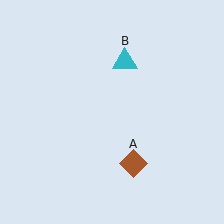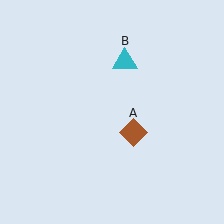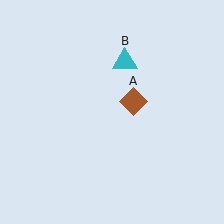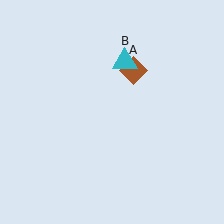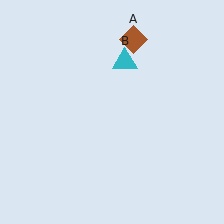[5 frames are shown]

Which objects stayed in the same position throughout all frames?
Cyan triangle (object B) remained stationary.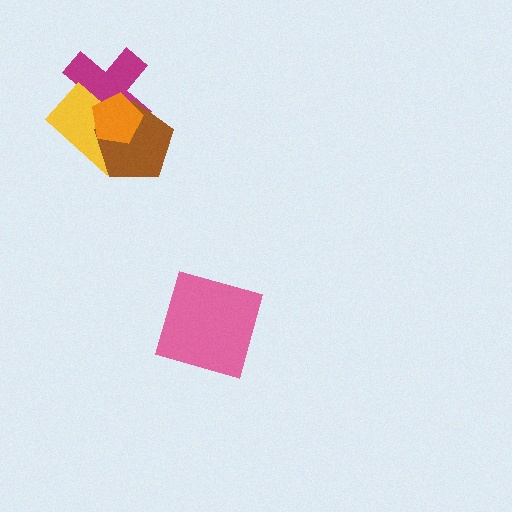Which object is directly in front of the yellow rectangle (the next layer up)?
The brown pentagon is directly in front of the yellow rectangle.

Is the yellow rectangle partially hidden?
Yes, it is partially covered by another shape.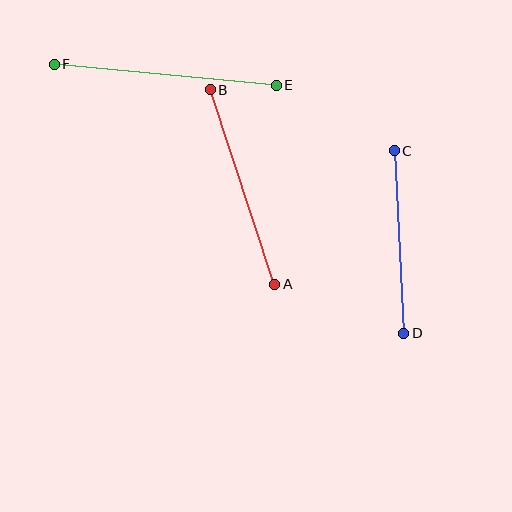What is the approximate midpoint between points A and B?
The midpoint is at approximately (243, 187) pixels.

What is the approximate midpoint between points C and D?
The midpoint is at approximately (399, 242) pixels.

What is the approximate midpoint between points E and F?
The midpoint is at approximately (165, 75) pixels.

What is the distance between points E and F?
The distance is approximately 223 pixels.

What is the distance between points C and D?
The distance is approximately 183 pixels.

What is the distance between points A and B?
The distance is approximately 205 pixels.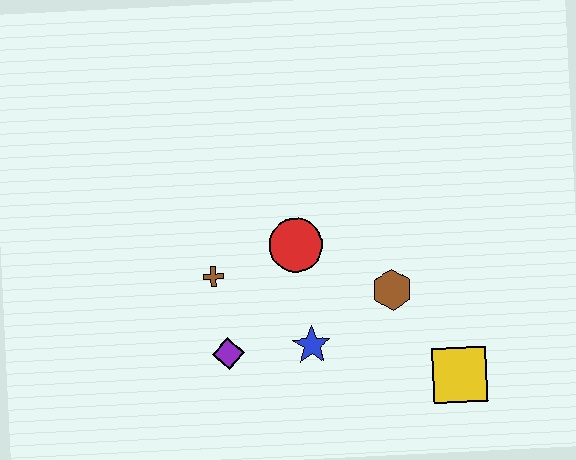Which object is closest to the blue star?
The purple diamond is closest to the blue star.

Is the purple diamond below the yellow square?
No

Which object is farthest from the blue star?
The yellow square is farthest from the blue star.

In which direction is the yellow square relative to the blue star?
The yellow square is to the right of the blue star.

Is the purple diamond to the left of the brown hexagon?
Yes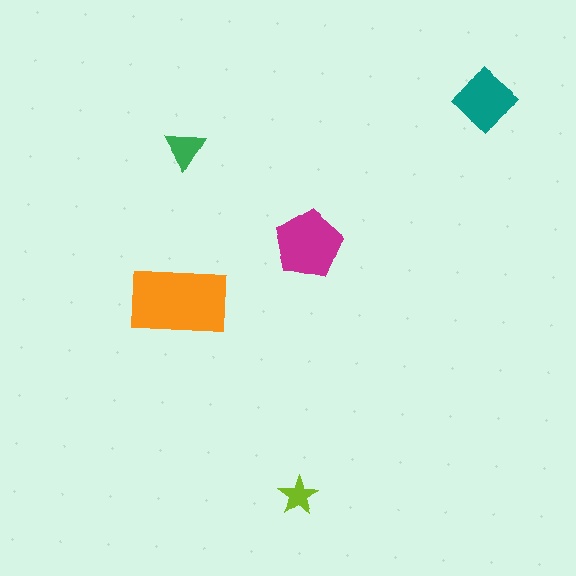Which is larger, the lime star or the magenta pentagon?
The magenta pentagon.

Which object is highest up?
The teal diamond is topmost.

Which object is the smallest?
The lime star.